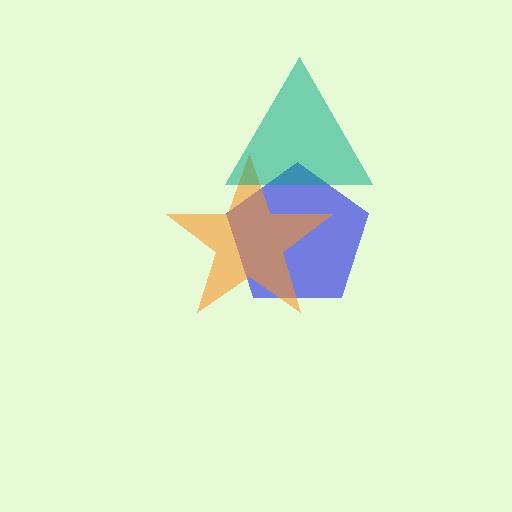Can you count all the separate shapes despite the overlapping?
Yes, there are 3 separate shapes.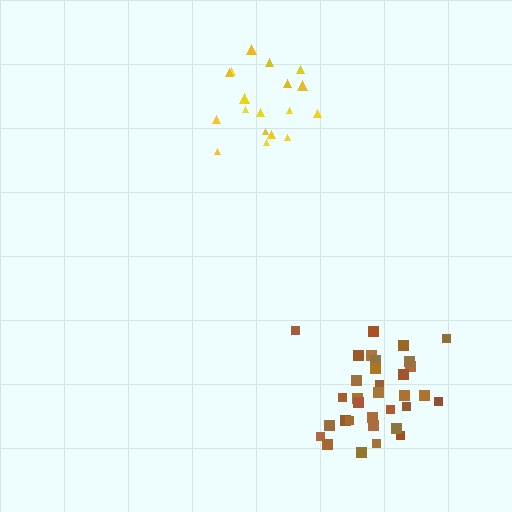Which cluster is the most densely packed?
Brown.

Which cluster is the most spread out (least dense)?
Yellow.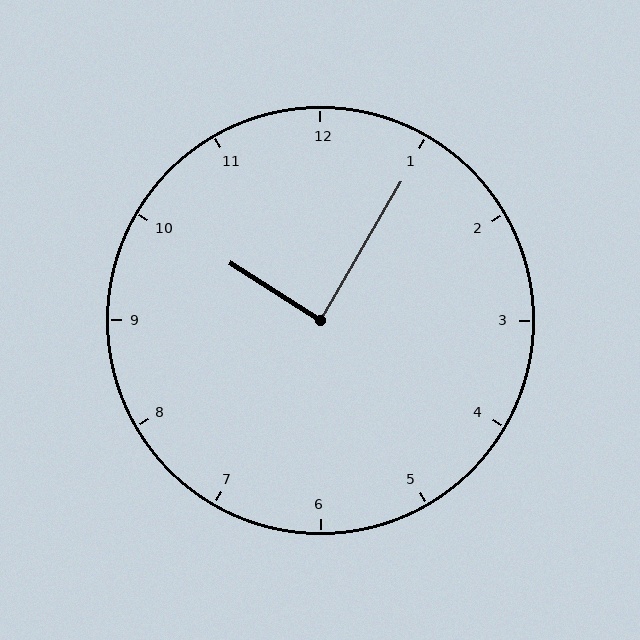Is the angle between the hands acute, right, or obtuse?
It is right.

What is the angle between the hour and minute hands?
Approximately 88 degrees.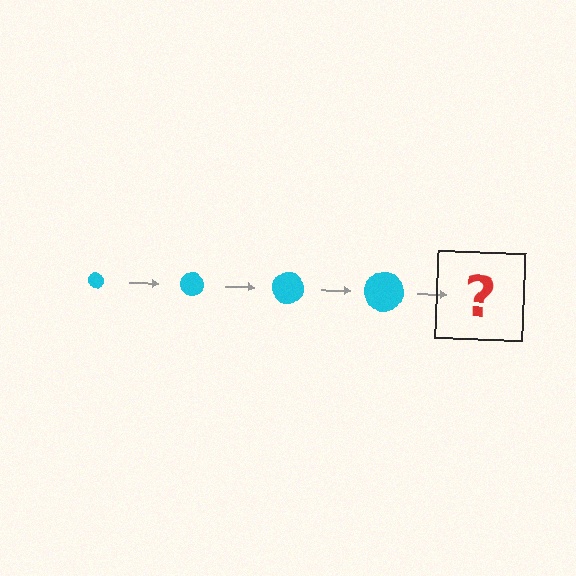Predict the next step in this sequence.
The next step is a cyan circle, larger than the previous one.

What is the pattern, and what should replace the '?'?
The pattern is that the circle gets progressively larger each step. The '?' should be a cyan circle, larger than the previous one.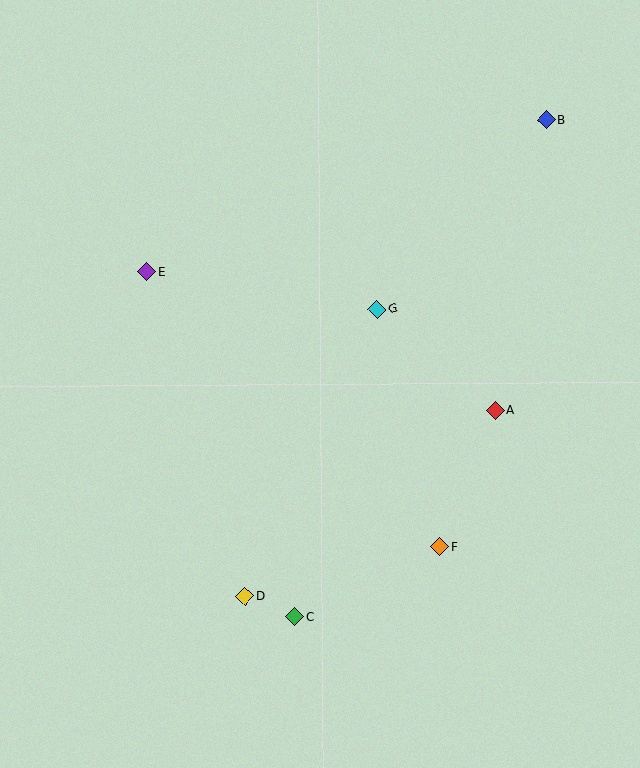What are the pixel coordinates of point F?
Point F is at (440, 547).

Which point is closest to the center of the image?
Point G at (377, 309) is closest to the center.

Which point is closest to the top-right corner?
Point B is closest to the top-right corner.